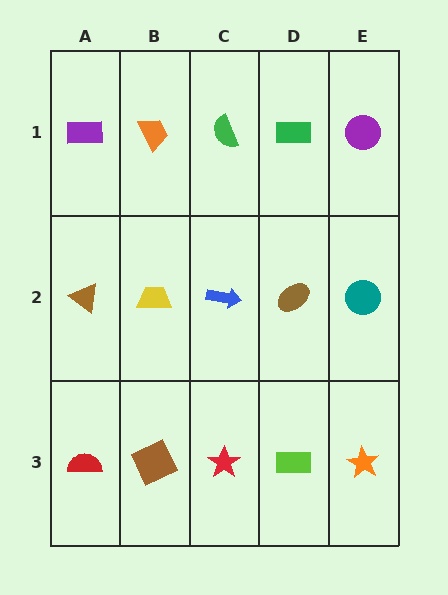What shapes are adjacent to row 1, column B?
A yellow trapezoid (row 2, column B), a purple rectangle (row 1, column A), a green semicircle (row 1, column C).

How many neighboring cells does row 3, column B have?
3.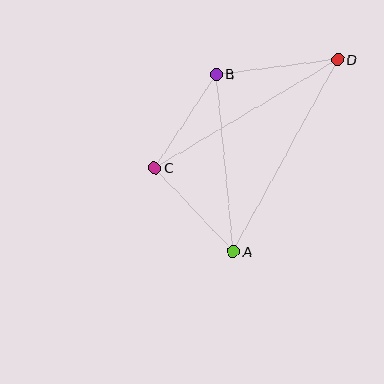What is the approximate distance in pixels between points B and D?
The distance between B and D is approximately 123 pixels.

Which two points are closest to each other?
Points B and C are closest to each other.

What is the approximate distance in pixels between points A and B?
The distance between A and B is approximately 178 pixels.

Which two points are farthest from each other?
Points A and D are farthest from each other.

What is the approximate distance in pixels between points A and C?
The distance between A and C is approximately 114 pixels.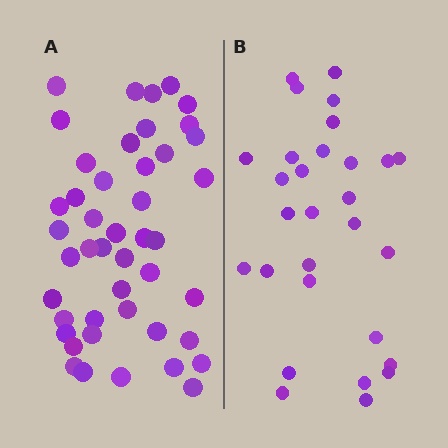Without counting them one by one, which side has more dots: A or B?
Region A (the left region) has more dots.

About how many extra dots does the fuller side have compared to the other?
Region A has approximately 15 more dots than region B.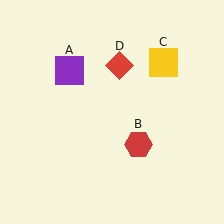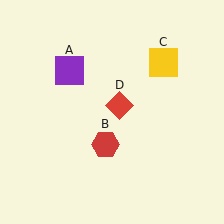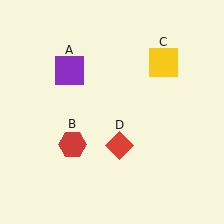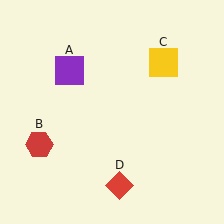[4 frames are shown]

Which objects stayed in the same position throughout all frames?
Purple square (object A) and yellow square (object C) remained stationary.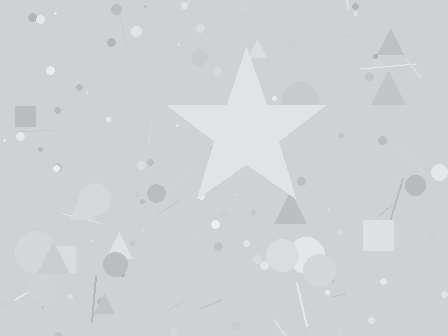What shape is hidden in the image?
A star is hidden in the image.